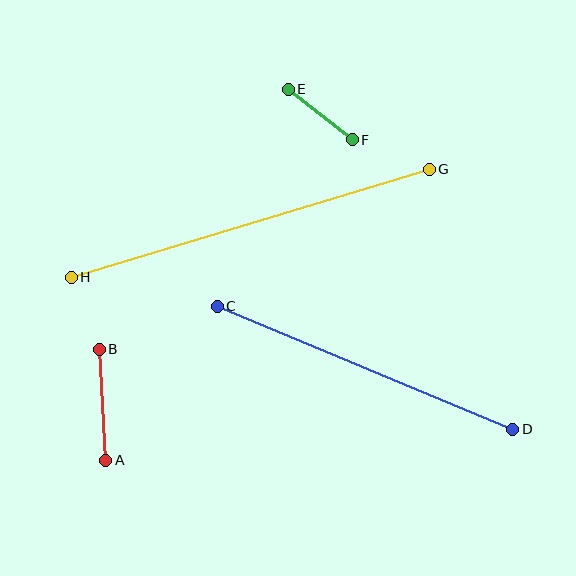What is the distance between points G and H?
The distance is approximately 374 pixels.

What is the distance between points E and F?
The distance is approximately 81 pixels.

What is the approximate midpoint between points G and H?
The midpoint is at approximately (250, 223) pixels.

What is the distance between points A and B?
The distance is approximately 111 pixels.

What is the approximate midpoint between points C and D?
The midpoint is at approximately (365, 368) pixels.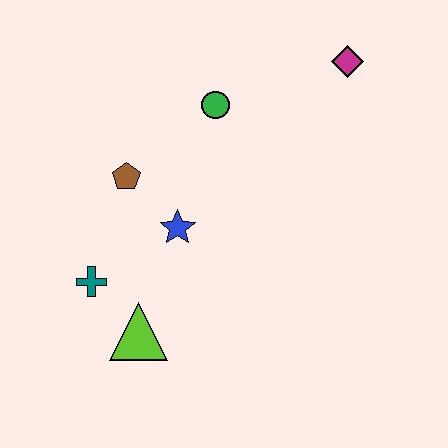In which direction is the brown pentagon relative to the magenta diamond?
The brown pentagon is to the left of the magenta diamond.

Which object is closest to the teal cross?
The lime triangle is closest to the teal cross.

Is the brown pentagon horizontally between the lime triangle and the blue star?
No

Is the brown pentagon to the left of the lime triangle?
Yes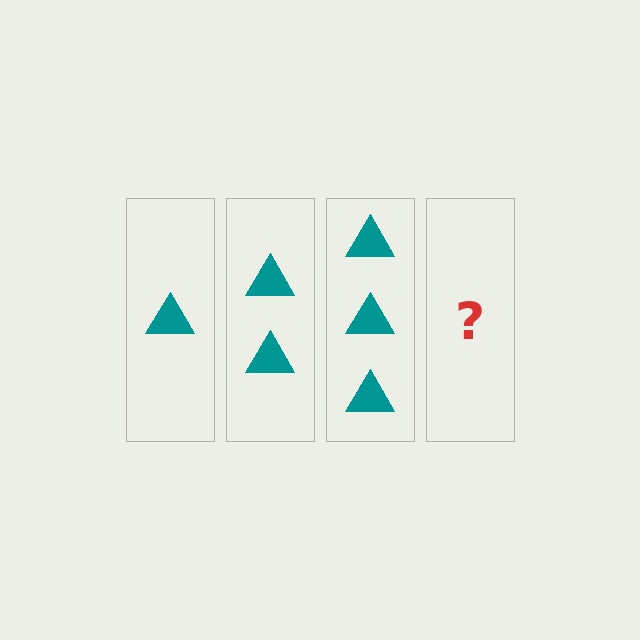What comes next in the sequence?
The next element should be 4 triangles.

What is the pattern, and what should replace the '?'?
The pattern is that each step adds one more triangle. The '?' should be 4 triangles.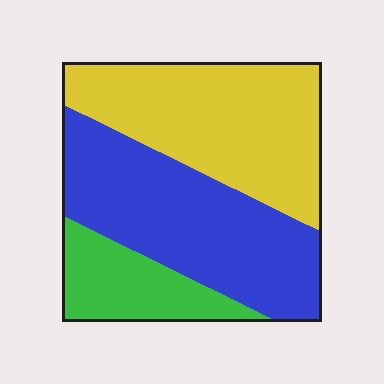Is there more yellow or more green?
Yellow.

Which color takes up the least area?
Green, at roughly 15%.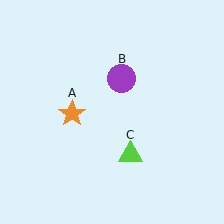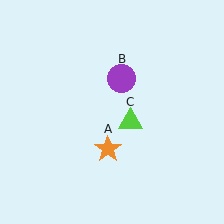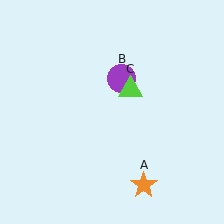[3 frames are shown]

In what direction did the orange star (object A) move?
The orange star (object A) moved down and to the right.